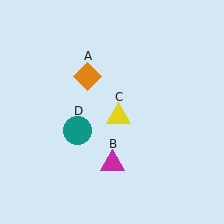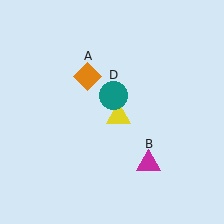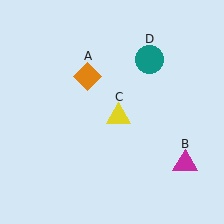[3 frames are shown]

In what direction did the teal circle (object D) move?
The teal circle (object D) moved up and to the right.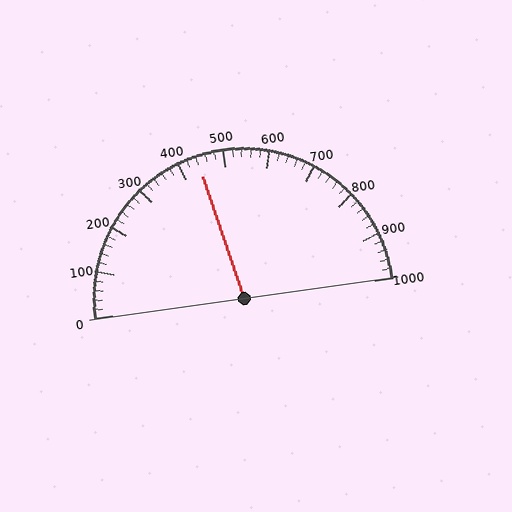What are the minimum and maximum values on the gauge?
The gauge ranges from 0 to 1000.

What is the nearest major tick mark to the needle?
The nearest major tick mark is 400.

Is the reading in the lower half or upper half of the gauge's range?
The reading is in the lower half of the range (0 to 1000).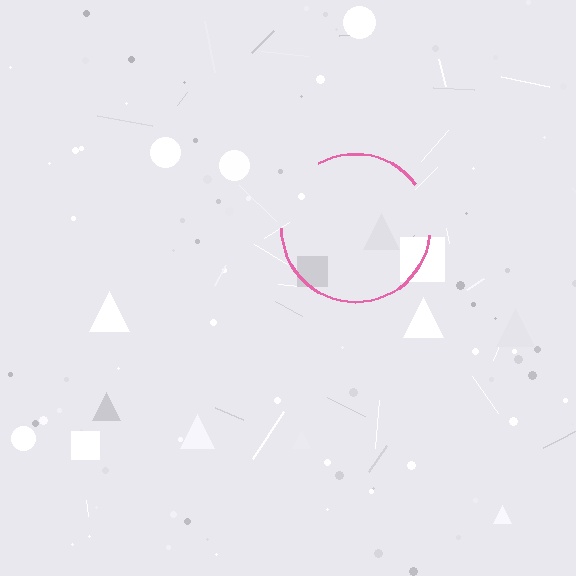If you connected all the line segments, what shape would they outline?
They would outline a circle.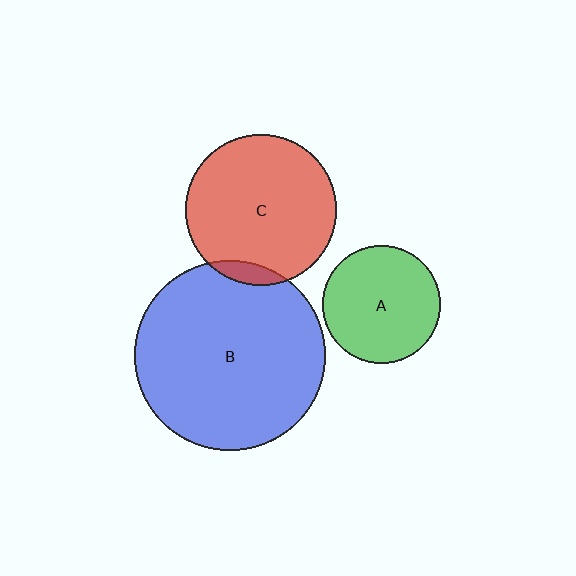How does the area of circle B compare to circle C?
Approximately 1.6 times.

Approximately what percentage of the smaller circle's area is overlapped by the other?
Approximately 5%.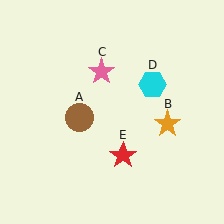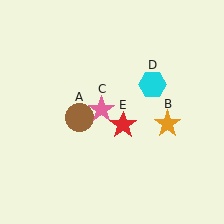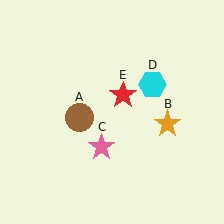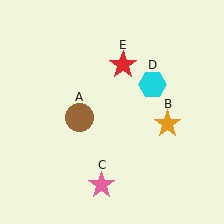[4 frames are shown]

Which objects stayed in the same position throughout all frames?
Brown circle (object A) and orange star (object B) and cyan hexagon (object D) remained stationary.